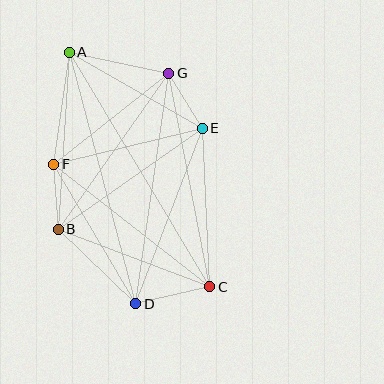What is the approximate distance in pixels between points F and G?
The distance between F and G is approximately 147 pixels.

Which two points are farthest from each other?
Points A and C are farthest from each other.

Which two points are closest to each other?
Points E and G are closest to each other.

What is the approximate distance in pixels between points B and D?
The distance between B and D is approximately 107 pixels.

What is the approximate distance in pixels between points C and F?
The distance between C and F is approximately 199 pixels.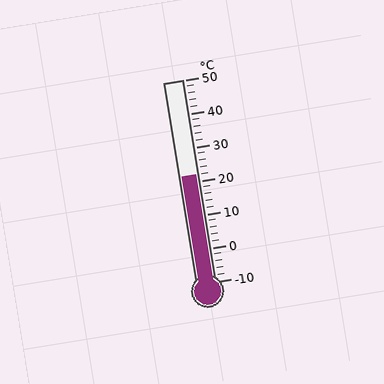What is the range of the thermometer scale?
The thermometer scale ranges from -10°C to 50°C.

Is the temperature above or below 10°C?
The temperature is above 10°C.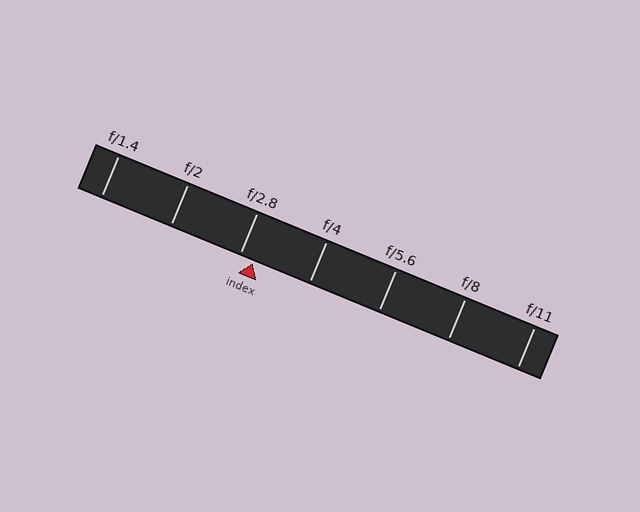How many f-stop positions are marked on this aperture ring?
There are 7 f-stop positions marked.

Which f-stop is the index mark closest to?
The index mark is closest to f/2.8.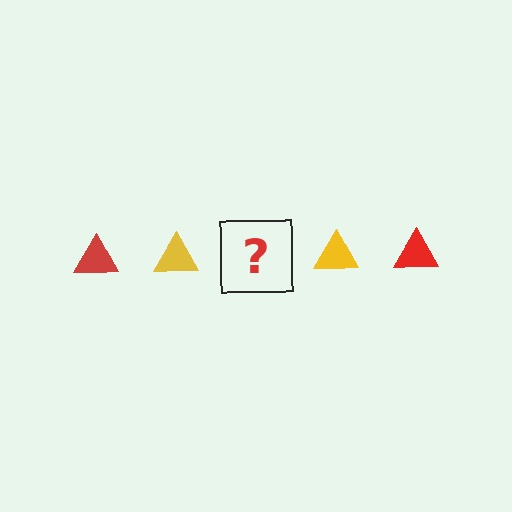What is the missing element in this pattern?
The missing element is a red triangle.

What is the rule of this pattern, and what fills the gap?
The rule is that the pattern cycles through red, yellow triangles. The gap should be filled with a red triangle.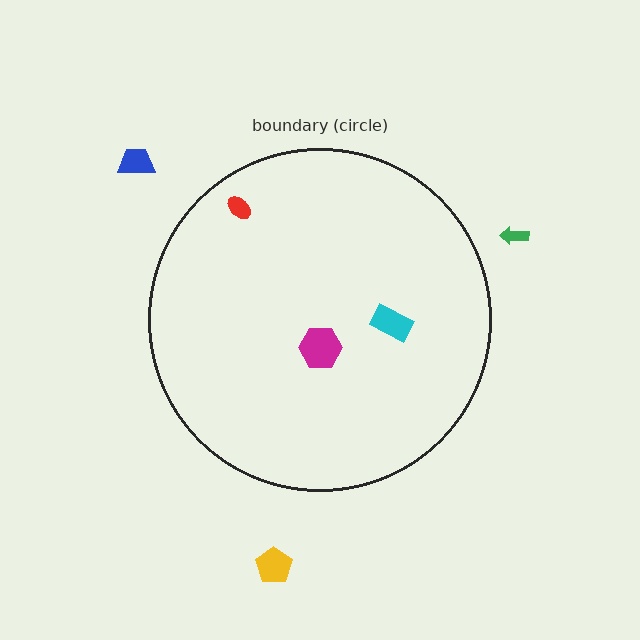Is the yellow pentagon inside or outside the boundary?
Outside.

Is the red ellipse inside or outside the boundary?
Inside.